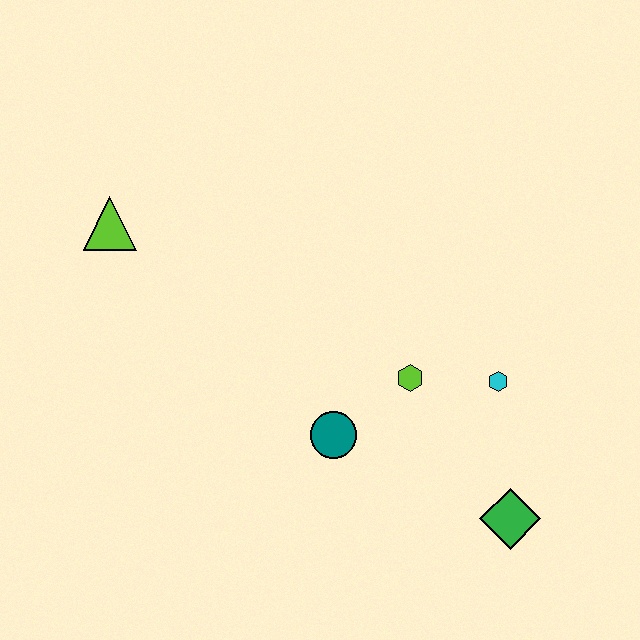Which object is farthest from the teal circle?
The lime triangle is farthest from the teal circle.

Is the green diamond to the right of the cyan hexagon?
Yes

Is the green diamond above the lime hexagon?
No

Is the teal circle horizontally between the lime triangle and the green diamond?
Yes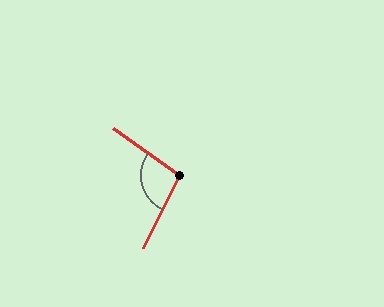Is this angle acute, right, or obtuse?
It is obtuse.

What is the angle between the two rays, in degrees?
Approximately 100 degrees.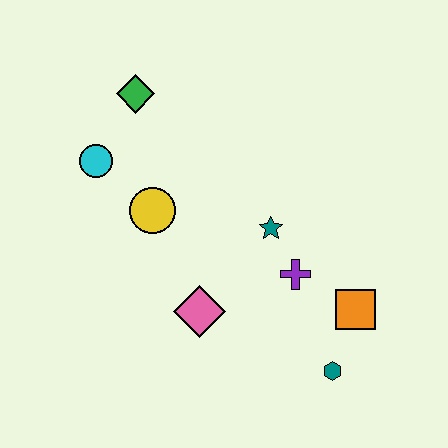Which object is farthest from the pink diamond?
The green diamond is farthest from the pink diamond.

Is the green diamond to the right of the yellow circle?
No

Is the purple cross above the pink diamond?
Yes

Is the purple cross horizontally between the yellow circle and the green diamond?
No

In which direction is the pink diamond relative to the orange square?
The pink diamond is to the left of the orange square.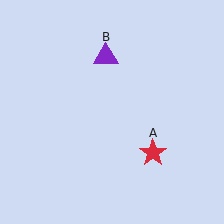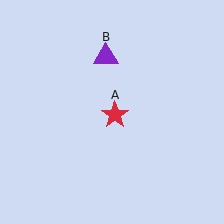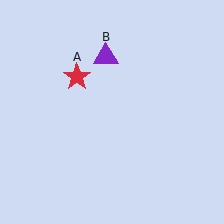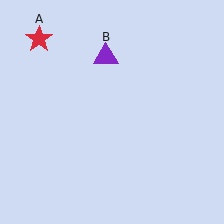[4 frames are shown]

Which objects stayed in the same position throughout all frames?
Purple triangle (object B) remained stationary.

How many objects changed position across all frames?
1 object changed position: red star (object A).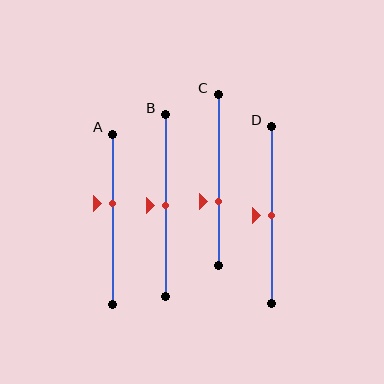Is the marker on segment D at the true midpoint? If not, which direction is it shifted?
Yes, the marker on segment D is at the true midpoint.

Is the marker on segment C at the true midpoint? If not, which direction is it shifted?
No, the marker on segment C is shifted downward by about 13% of the segment length.